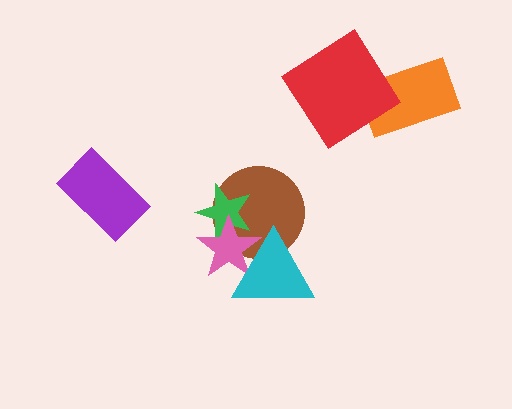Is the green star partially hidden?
Yes, it is partially covered by another shape.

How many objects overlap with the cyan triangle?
2 objects overlap with the cyan triangle.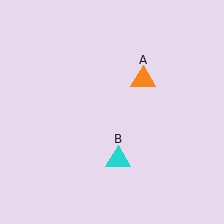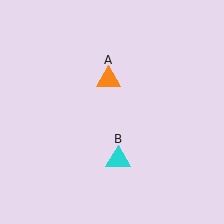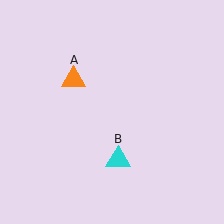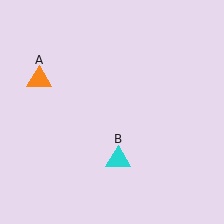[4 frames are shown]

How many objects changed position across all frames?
1 object changed position: orange triangle (object A).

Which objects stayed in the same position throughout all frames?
Cyan triangle (object B) remained stationary.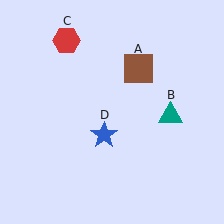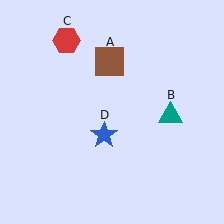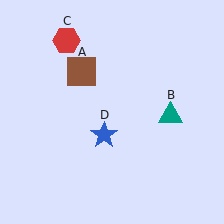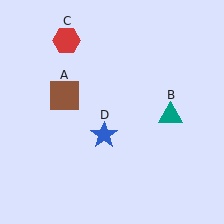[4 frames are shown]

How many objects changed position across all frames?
1 object changed position: brown square (object A).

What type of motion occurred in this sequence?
The brown square (object A) rotated counterclockwise around the center of the scene.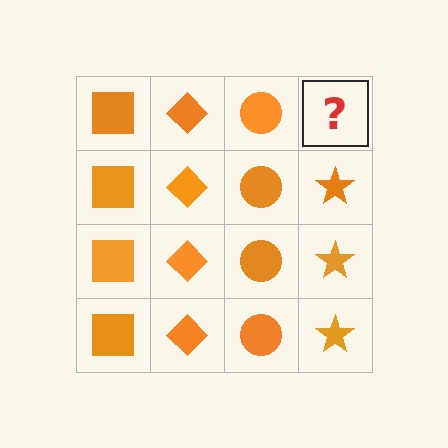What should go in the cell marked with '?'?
The missing cell should contain an orange star.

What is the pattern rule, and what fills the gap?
The rule is that each column has a consistent shape. The gap should be filled with an orange star.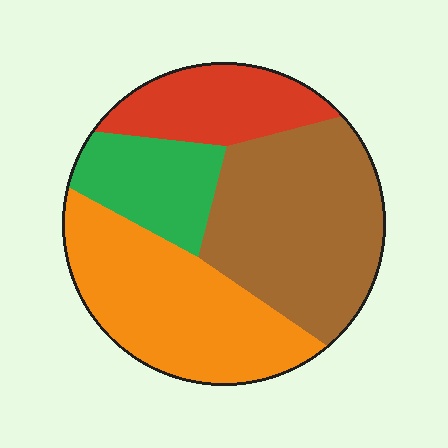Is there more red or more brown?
Brown.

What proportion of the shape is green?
Green takes up about one sixth (1/6) of the shape.